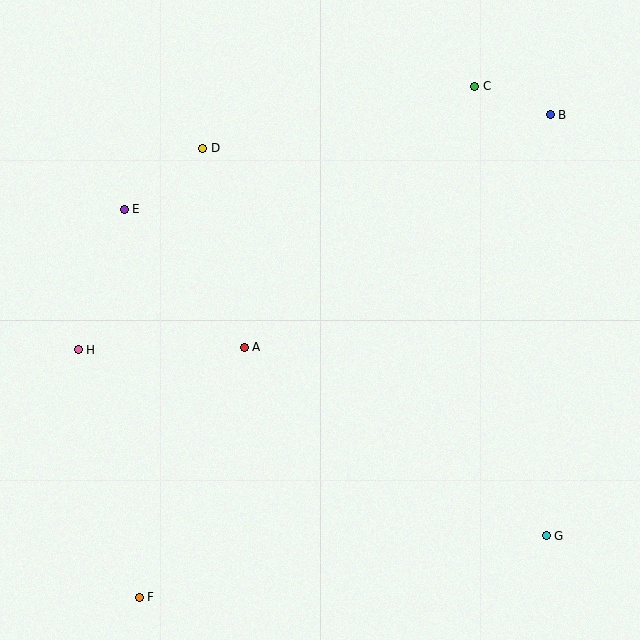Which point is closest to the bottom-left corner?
Point F is closest to the bottom-left corner.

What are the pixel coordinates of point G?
Point G is at (546, 536).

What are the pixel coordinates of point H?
Point H is at (78, 350).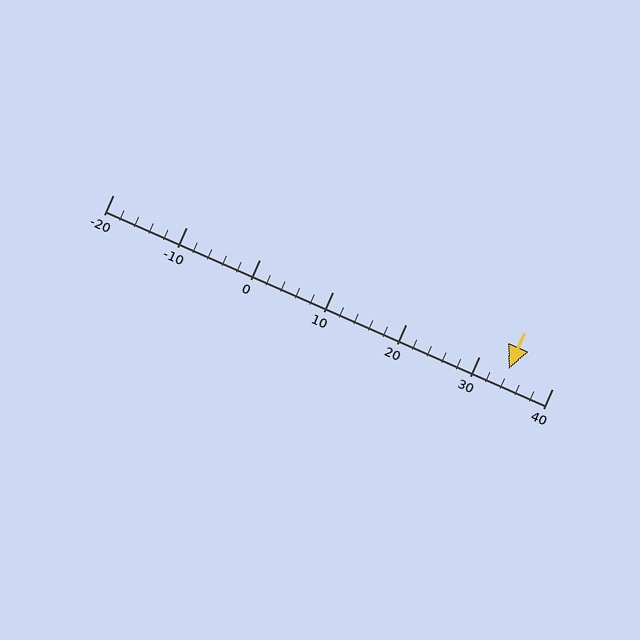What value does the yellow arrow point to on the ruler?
The yellow arrow points to approximately 34.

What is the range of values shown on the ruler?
The ruler shows values from -20 to 40.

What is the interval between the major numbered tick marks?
The major tick marks are spaced 10 units apart.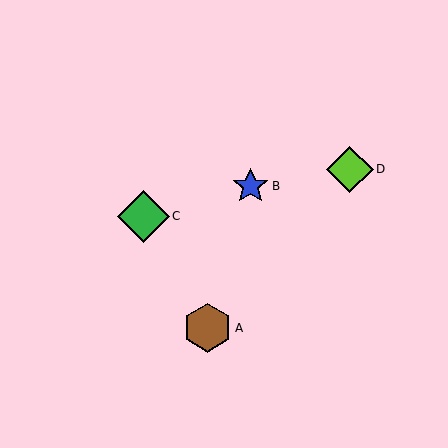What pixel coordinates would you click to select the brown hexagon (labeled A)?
Click at (207, 328) to select the brown hexagon A.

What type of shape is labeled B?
Shape B is a blue star.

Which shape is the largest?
The green diamond (labeled C) is the largest.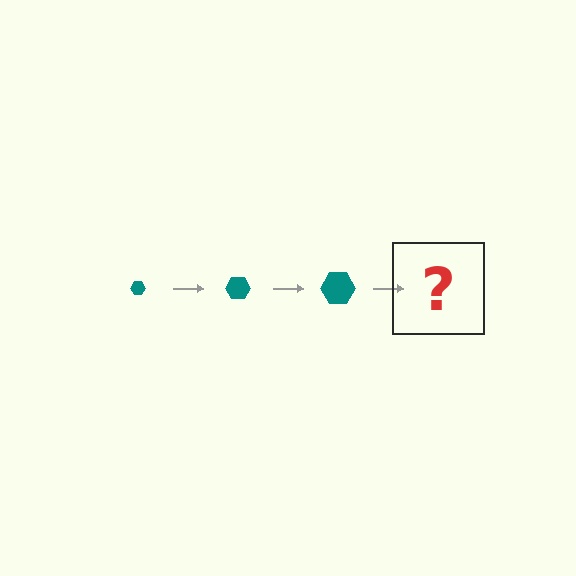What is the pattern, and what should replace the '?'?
The pattern is that the hexagon gets progressively larger each step. The '?' should be a teal hexagon, larger than the previous one.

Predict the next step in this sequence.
The next step is a teal hexagon, larger than the previous one.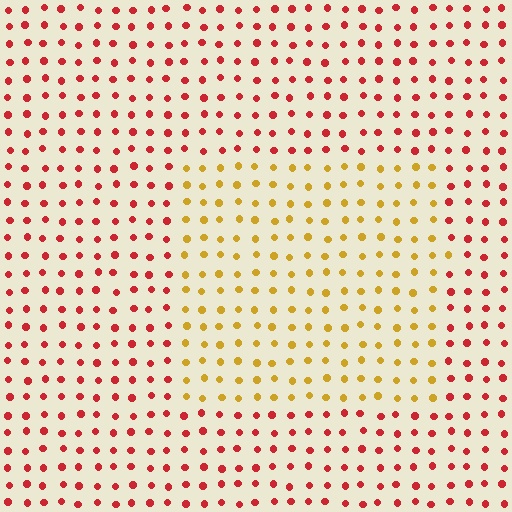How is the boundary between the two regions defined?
The boundary is defined purely by a slight shift in hue (about 50 degrees). Spacing, size, and orientation are identical on both sides.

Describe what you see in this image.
The image is filled with small red elements in a uniform arrangement. A rectangle-shaped region is visible where the elements are tinted to a slightly different hue, forming a subtle color boundary.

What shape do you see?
I see a rectangle.